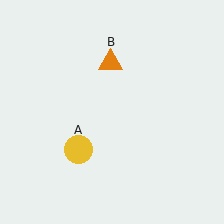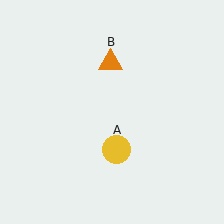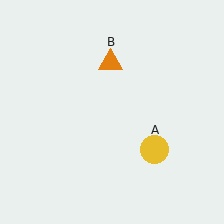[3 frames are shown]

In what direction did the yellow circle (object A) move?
The yellow circle (object A) moved right.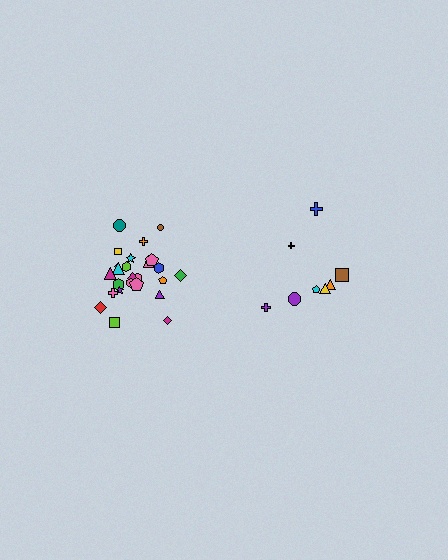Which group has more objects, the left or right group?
The left group.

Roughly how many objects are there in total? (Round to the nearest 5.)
Roughly 35 objects in total.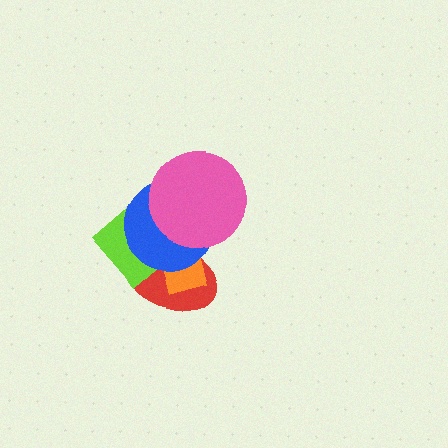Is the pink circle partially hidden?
No, no other shape covers it.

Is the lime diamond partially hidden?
Yes, it is partially covered by another shape.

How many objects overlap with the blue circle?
4 objects overlap with the blue circle.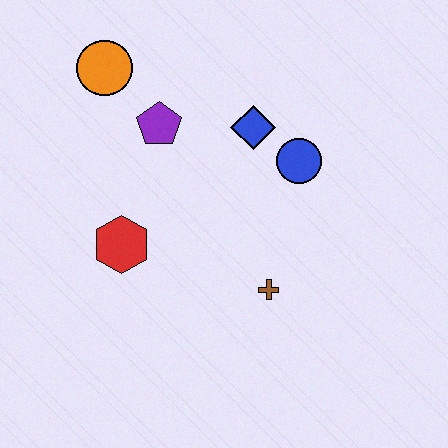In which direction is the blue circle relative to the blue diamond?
The blue circle is to the right of the blue diamond.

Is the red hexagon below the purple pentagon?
Yes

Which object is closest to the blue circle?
The blue diamond is closest to the blue circle.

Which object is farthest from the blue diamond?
The red hexagon is farthest from the blue diamond.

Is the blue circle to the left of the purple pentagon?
No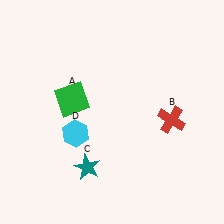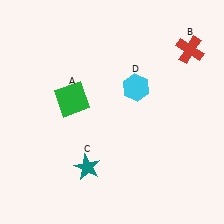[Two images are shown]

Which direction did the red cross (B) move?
The red cross (B) moved up.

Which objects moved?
The objects that moved are: the red cross (B), the cyan hexagon (D).